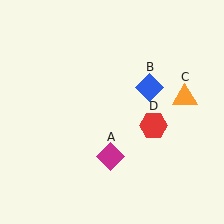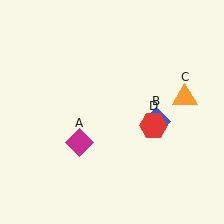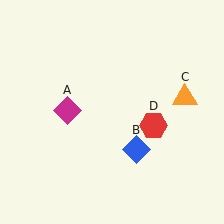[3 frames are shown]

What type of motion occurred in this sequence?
The magenta diamond (object A), blue diamond (object B) rotated clockwise around the center of the scene.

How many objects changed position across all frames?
2 objects changed position: magenta diamond (object A), blue diamond (object B).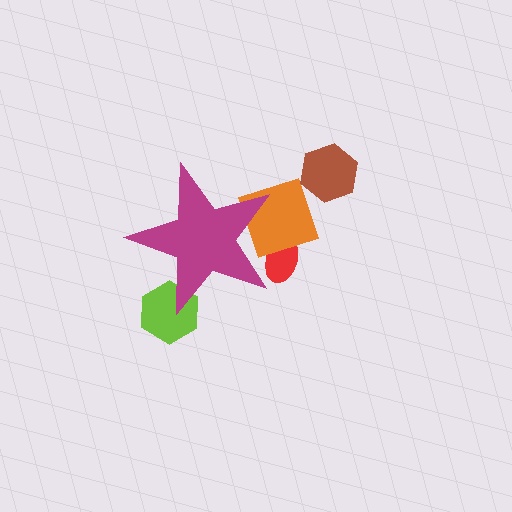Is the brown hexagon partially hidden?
No, the brown hexagon is fully visible.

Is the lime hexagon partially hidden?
Yes, the lime hexagon is partially hidden behind the magenta star.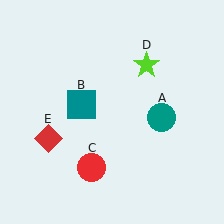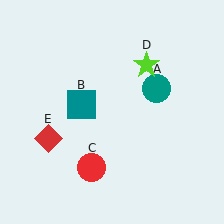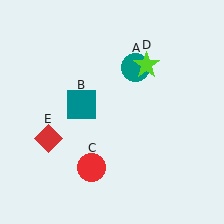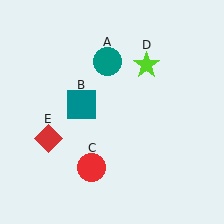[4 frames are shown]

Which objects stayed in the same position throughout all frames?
Teal square (object B) and red circle (object C) and lime star (object D) and red diamond (object E) remained stationary.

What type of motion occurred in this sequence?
The teal circle (object A) rotated counterclockwise around the center of the scene.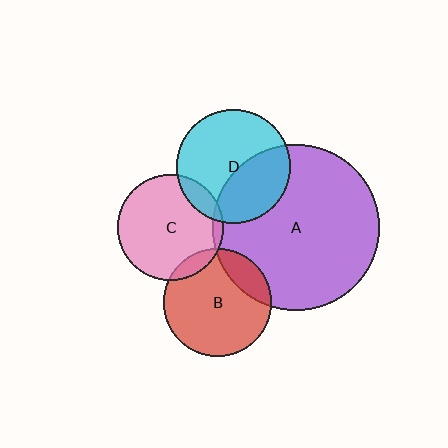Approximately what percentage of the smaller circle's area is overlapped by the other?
Approximately 5%.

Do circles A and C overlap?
Yes.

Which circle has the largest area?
Circle A (purple).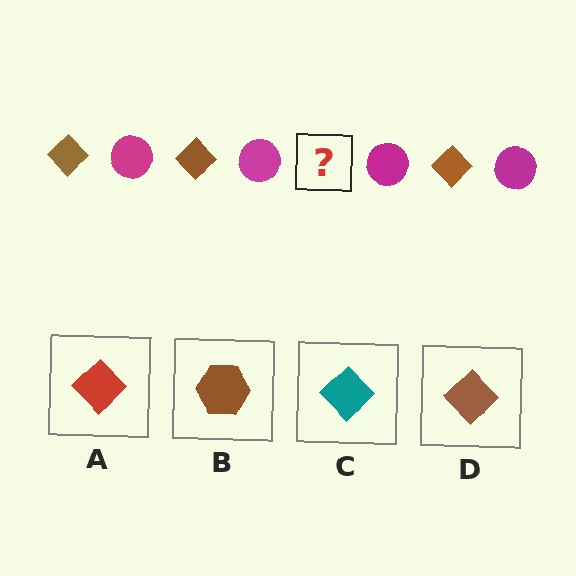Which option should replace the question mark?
Option D.